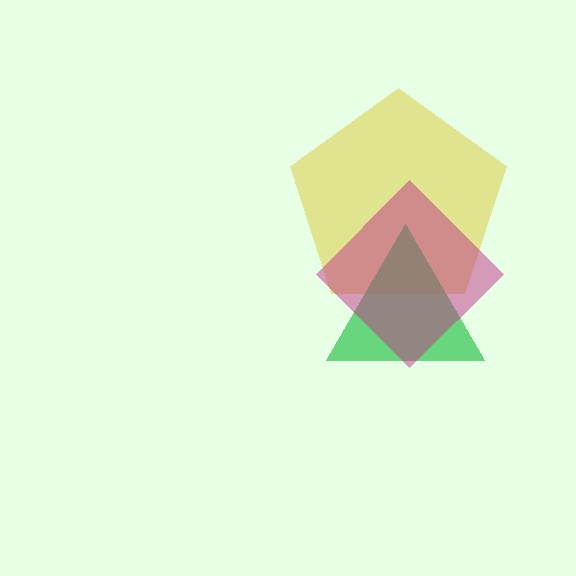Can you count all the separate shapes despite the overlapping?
Yes, there are 3 separate shapes.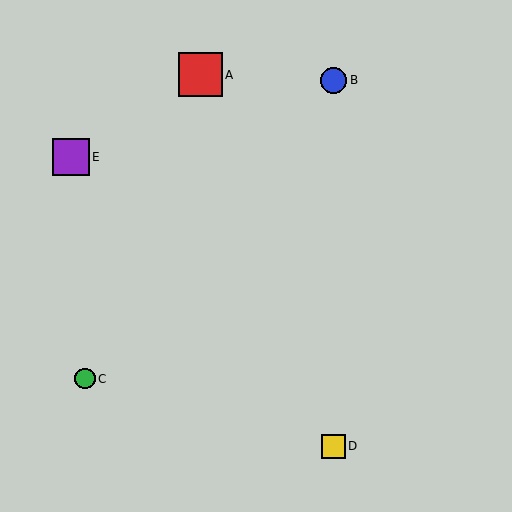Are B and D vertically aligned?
Yes, both are at x≈334.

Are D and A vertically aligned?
No, D is at x≈334 and A is at x≈200.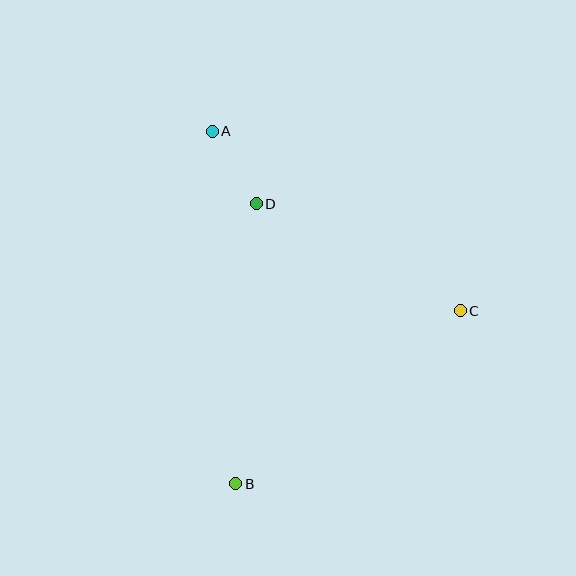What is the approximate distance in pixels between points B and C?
The distance between B and C is approximately 284 pixels.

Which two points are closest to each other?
Points A and D are closest to each other.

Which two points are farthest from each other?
Points A and B are farthest from each other.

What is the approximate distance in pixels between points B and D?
The distance between B and D is approximately 281 pixels.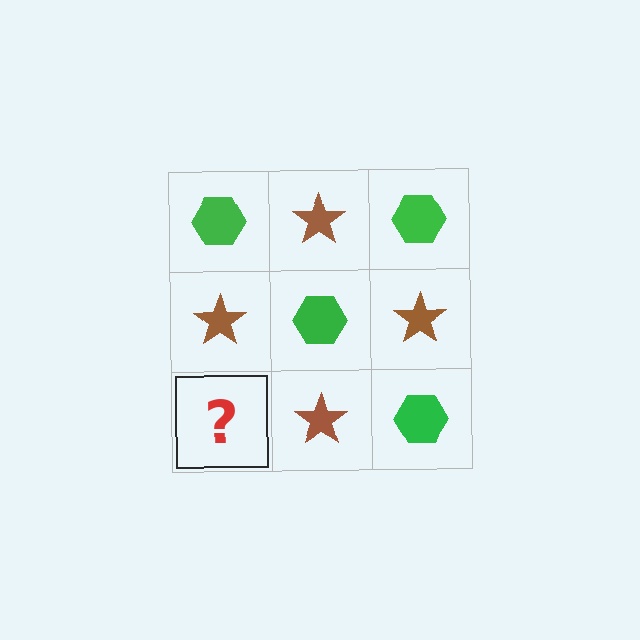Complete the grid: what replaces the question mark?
The question mark should be replaced with a green hexagon.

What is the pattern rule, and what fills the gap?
The rule is that it alternates green hexagon and brown star in a checkerboard pattern. The gap should be filled with a green hexagon.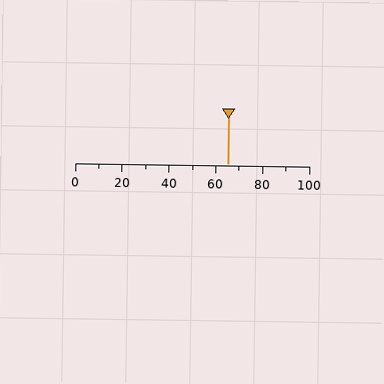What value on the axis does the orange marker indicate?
The marker indicates approximately 65.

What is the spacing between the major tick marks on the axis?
The major ticks are spaced 20 apart.